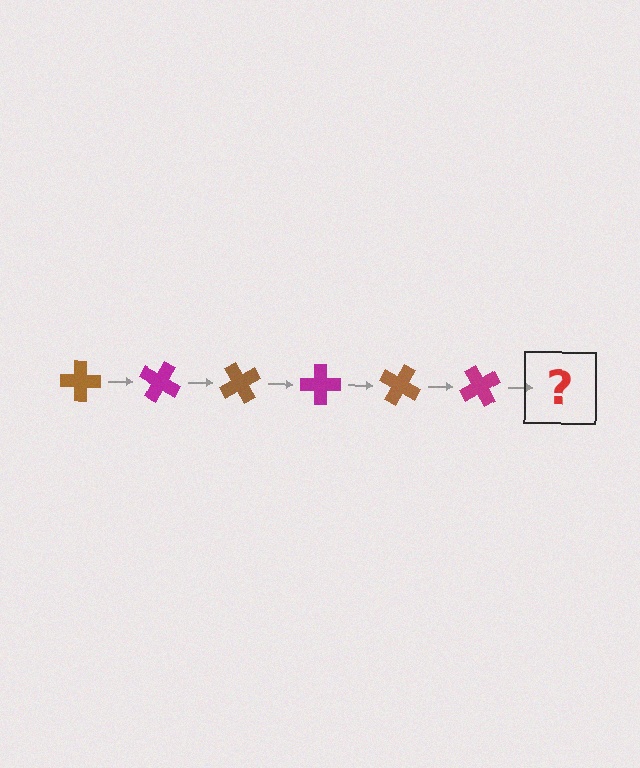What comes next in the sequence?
The next element should be a brown cross, rotated 180 degrees from the start.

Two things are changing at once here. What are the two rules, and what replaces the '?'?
The two rules are that it rotates 30 degrees each step and the color cycles through brown and magenta. The '?' should be a brown cross, rotated 180 degrees from the start.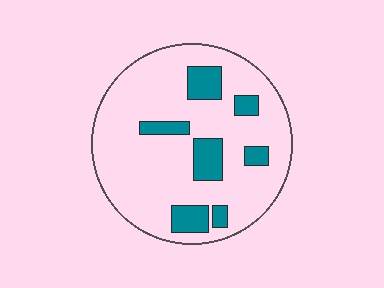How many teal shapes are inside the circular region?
7.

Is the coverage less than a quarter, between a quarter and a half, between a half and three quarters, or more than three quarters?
Less than a quarter.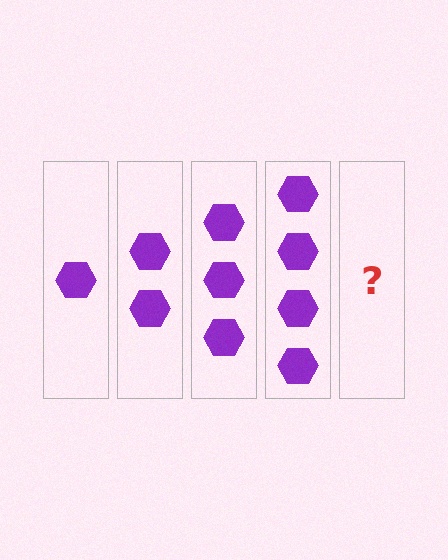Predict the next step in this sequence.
The next step is 5 hexagons.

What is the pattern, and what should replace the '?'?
The pattern is that each step adds one more hexagon. The '?' should be 5 hexagons.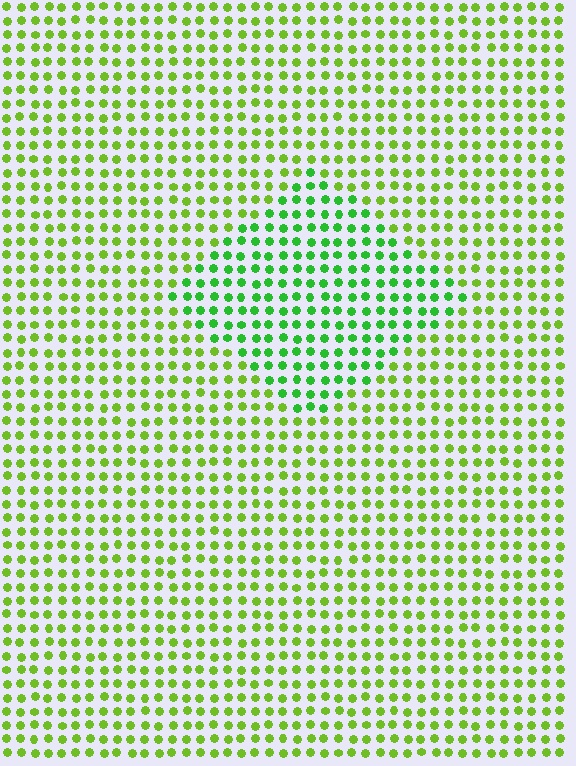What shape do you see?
I see a diamond.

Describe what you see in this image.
The image is filled with small lime elements in a uniform arrangement. A diamond-shaped region is visible where the elements are tinted to a slightly different hue, forming a subtle color boundary.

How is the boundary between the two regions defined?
The boundary is defined purely by a slight shift in hue (about 32 degrees). Spacing, size, and orientation are identical on both sides.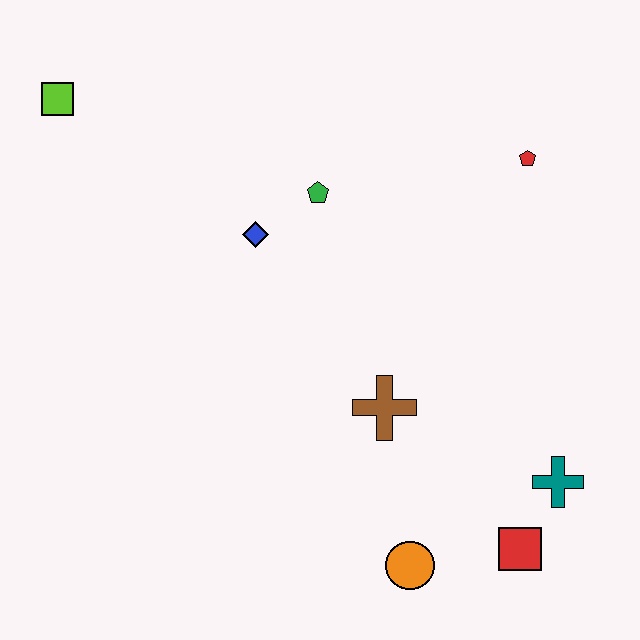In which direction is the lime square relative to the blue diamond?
The lime square is to the left of the blue diamond.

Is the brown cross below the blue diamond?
Yes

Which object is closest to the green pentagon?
The blue diamond is closest to the green pentagon.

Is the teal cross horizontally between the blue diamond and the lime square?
No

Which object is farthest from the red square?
The lime square is farthest from the red square.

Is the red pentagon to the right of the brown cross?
Yes